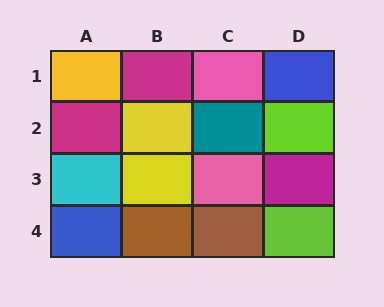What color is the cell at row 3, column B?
Yellow.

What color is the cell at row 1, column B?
Magenta.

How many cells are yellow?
3 cells are yellow.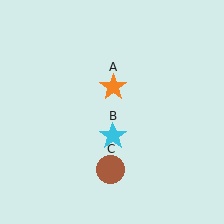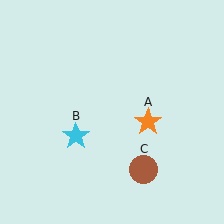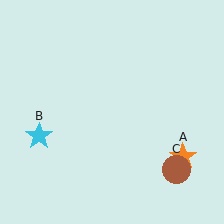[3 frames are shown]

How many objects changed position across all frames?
3 objects changed position: orange star (object A), cyan star (object B), brown circle (object C).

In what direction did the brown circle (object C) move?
The brown circle (object C) moved right.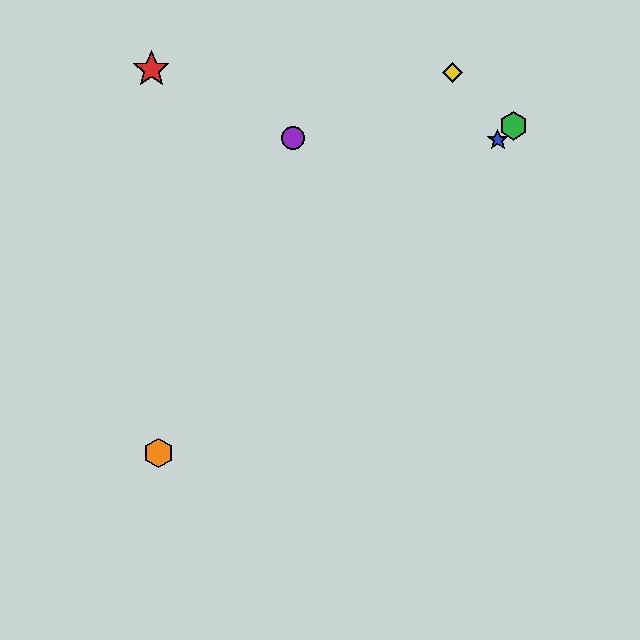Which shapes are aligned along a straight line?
The blue star, the green hexagon, the orange hexagon are aligned along a straight line.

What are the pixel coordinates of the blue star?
The blue star is at (497, 140).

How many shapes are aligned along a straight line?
3 shapes (the blue star, the green hexagon, the orange hexagon) are aligned along a straight line.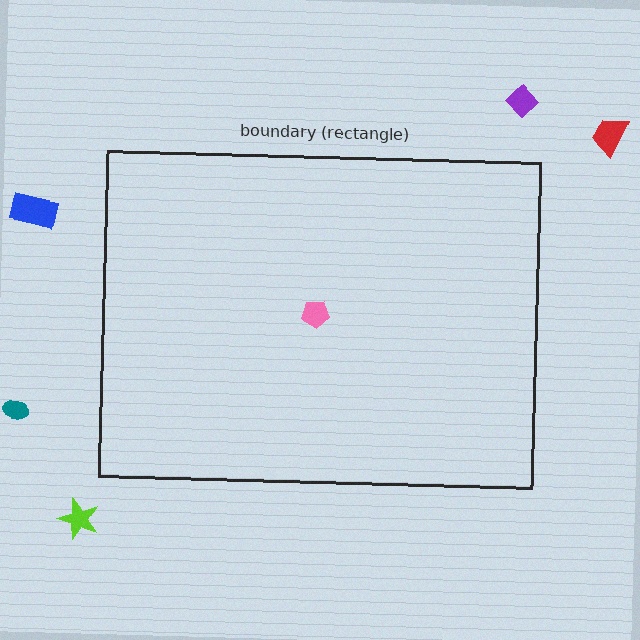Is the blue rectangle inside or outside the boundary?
Outside.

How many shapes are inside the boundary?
1 inside, 5 outside.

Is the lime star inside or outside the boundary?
Outside.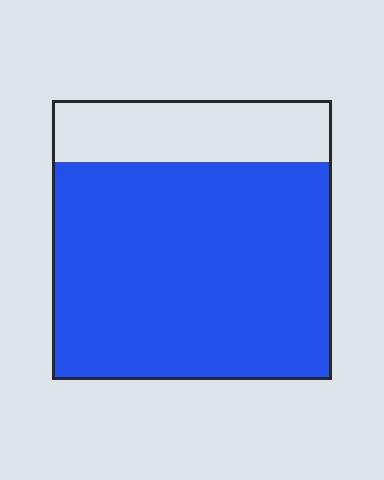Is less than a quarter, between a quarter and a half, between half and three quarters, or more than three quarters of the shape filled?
More than three quarters.